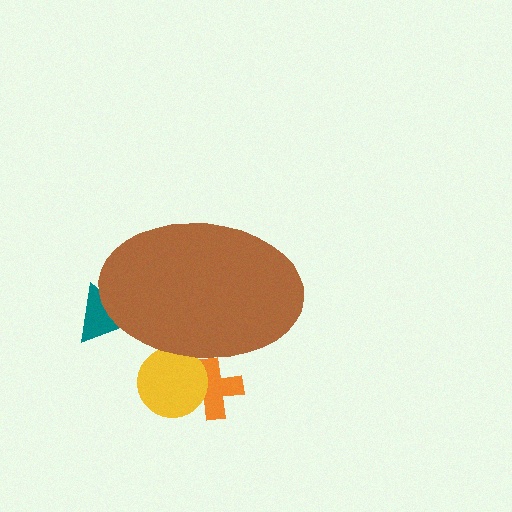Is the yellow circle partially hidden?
Yes, the yellow circle is partially hidden behind the brown ellipse.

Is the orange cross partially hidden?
Yes, the orange cross is partially hidden behind the brown ellipse.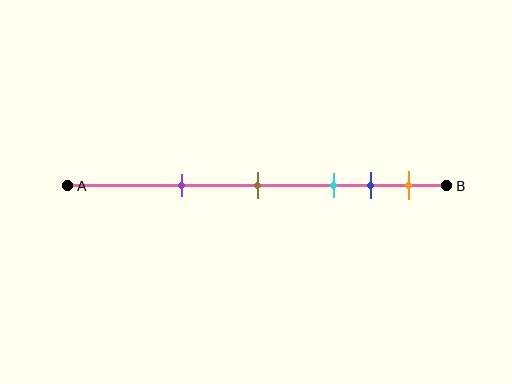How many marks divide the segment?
There are 5 marks dividing the segment.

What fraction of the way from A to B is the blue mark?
The blue mark is approximately 80% (0.8) of the way from A to B.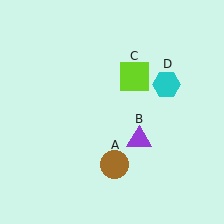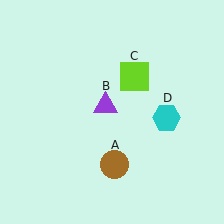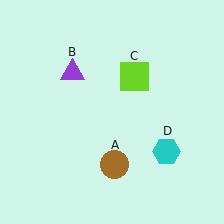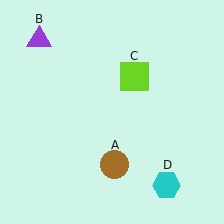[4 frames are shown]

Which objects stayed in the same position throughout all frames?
Brown circle (object A) and lime square (object C) remained stationary.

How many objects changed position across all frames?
2 objects changed position: purple triangle (object B), cyan hexagon (object D).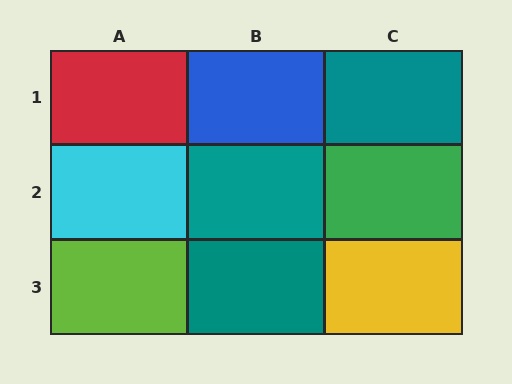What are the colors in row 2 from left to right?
Cyan, teal, green.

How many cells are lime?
1 cell is lime.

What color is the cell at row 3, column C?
Yellow.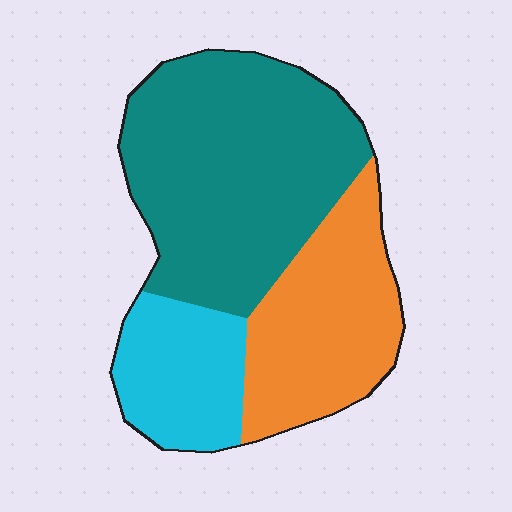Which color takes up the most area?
Teal, at roughly 50%.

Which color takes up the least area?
Cyan, at roughly 20%.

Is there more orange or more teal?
Teal.